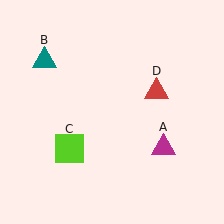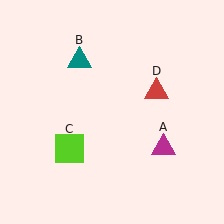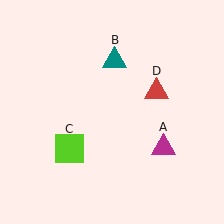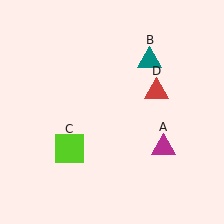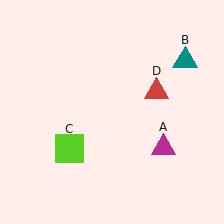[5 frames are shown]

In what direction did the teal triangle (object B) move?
The teal triangle (object B) moved right.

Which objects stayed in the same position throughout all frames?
Magenta triangle (object A) and lime square (object C) and red triangle (object D) remained stationary.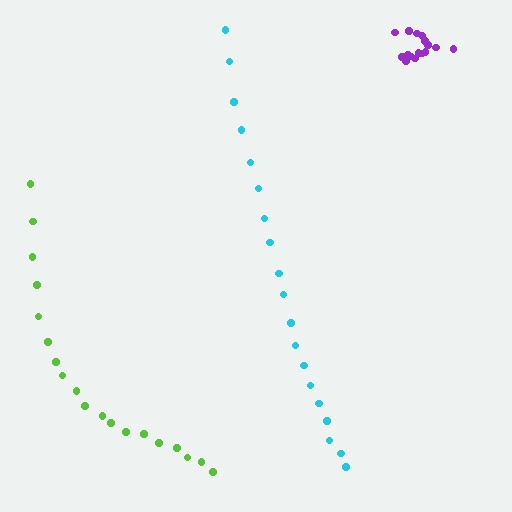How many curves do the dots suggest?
There are 3 distinct paths.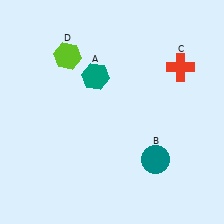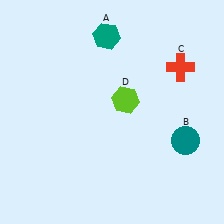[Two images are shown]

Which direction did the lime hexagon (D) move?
The lime hexagon (D) moved right.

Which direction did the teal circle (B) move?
The teal circle (B) moved right.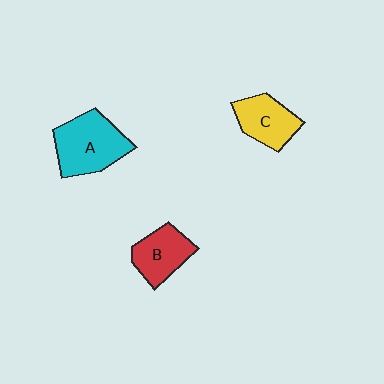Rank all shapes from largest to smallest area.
From largest to smallest: A (cyan), C (yellow), B (red).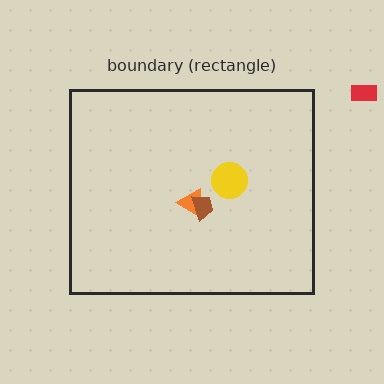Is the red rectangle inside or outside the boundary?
Outside.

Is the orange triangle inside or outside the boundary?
Inside.